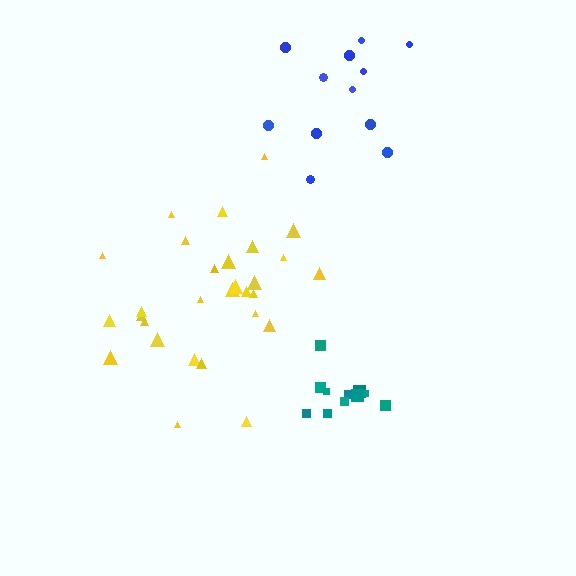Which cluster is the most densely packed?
Teal.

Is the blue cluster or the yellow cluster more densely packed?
Yellow.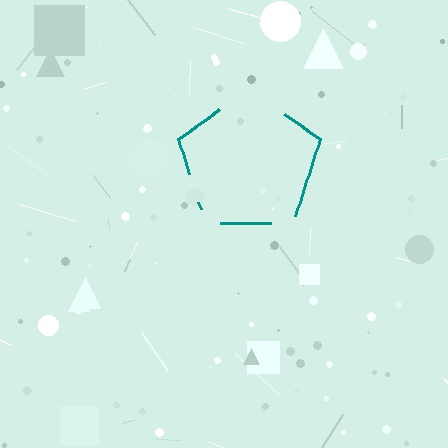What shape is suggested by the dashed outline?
The dashed outline suggests a pentagon.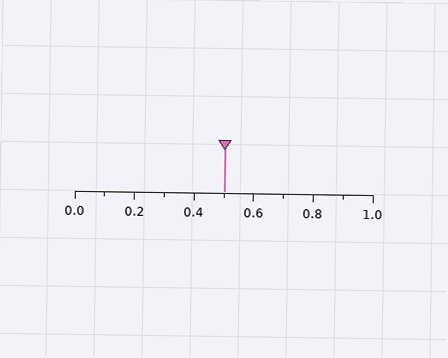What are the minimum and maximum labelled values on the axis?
The axis runs from 0.0 to 1.0.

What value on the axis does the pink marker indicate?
The marker indicates approximately 0.5.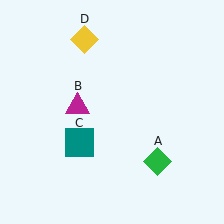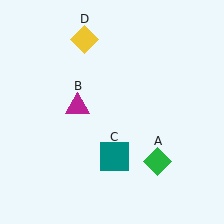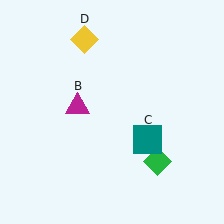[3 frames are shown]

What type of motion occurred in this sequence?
The teal square (object C) rotated counterclockwise around the center of the scene.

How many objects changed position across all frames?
1 object changed position: teal square (object C).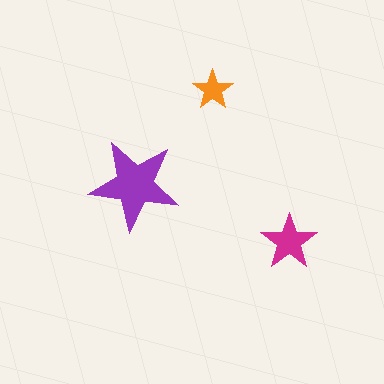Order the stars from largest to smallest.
the purple one, the magenta one, the orange one.